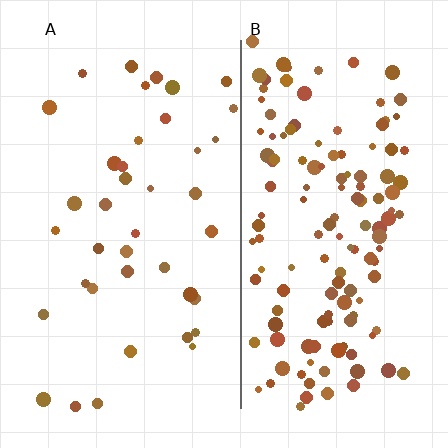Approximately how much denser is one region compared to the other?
Approximately 3.5× — region B over region A.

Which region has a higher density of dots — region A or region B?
B (the right).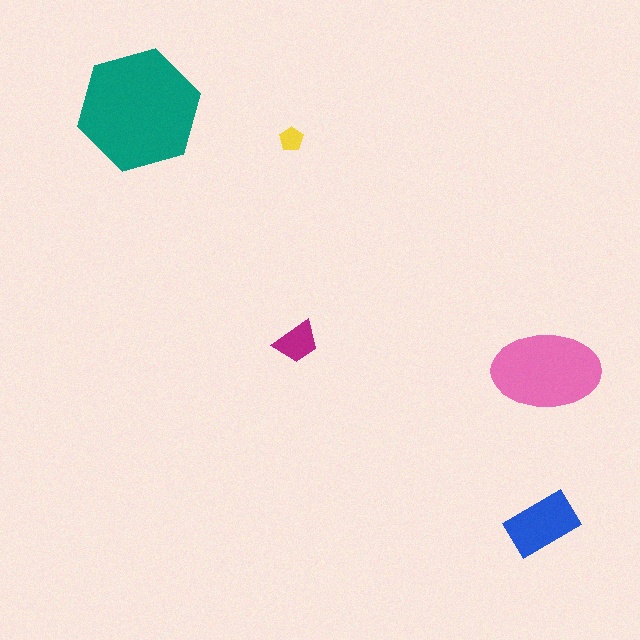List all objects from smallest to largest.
The yellow pentagon, the magenta trapezoid, the blue rectangle, the pink ellipse, the teal hexagon.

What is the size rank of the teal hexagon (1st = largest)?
1st.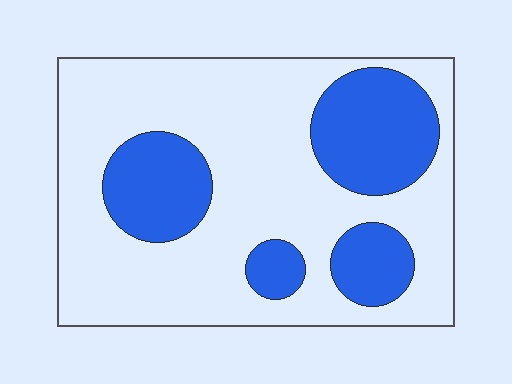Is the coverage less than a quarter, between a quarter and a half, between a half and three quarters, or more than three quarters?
Between a quarter and a half.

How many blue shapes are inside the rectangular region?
4.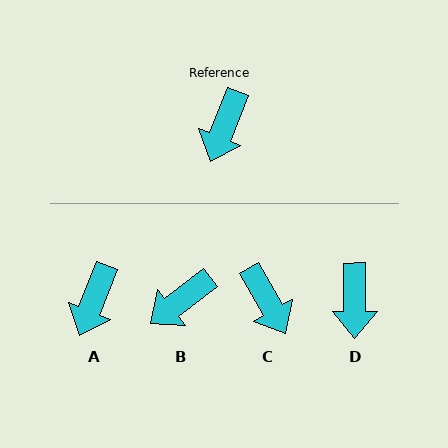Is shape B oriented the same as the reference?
No, it is off by about 31 degrees.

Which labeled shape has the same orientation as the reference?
A.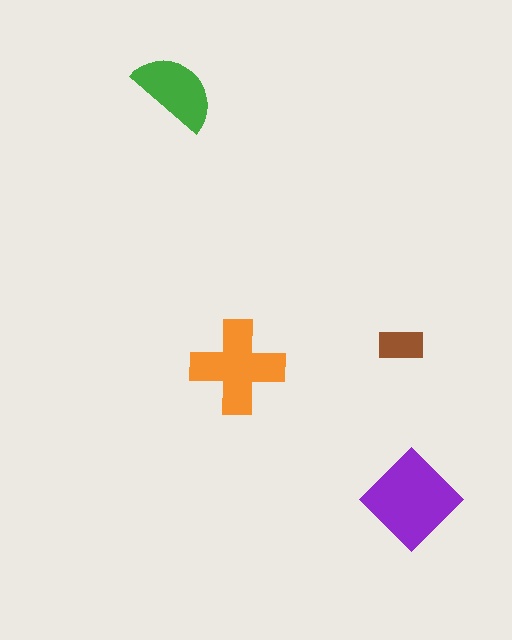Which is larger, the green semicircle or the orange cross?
The orange cross.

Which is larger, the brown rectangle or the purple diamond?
The purple diamond.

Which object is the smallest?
The brown rectangle.